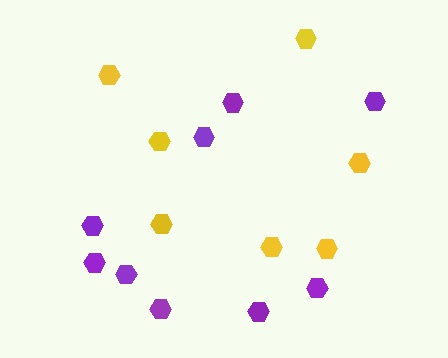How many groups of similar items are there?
There are 2 groups: one group of purple hexagons (9) and one group of yellow hexagons (7).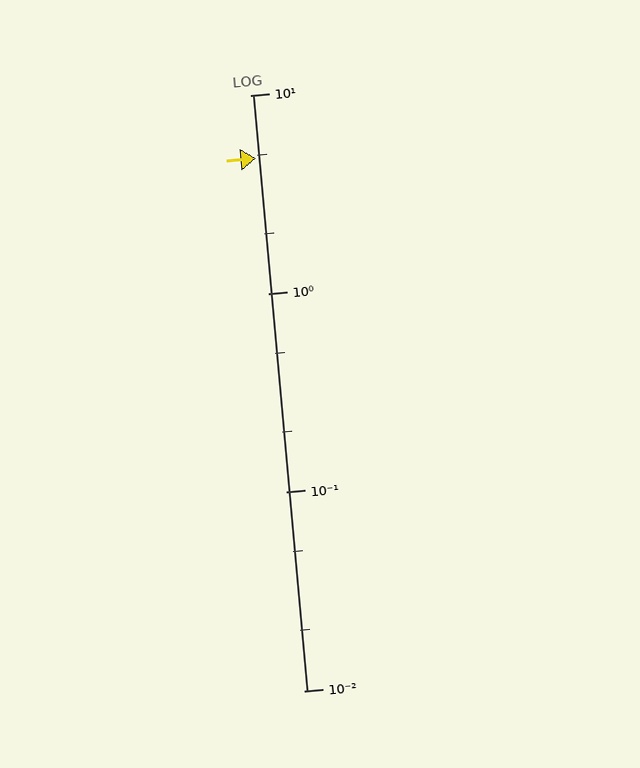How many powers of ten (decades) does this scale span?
The scale spans 3 decades, from 0.01 to 10.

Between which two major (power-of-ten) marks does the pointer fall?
The pointer is between 1 and 10.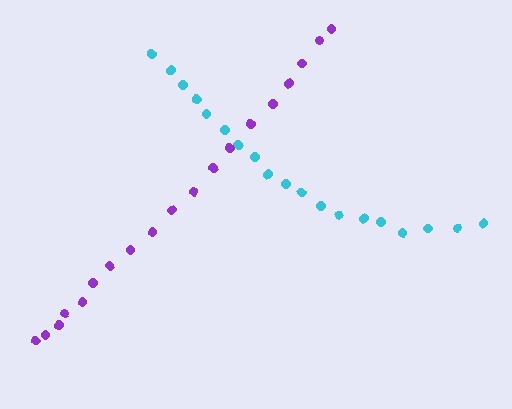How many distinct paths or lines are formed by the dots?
There are 2 distinct paths.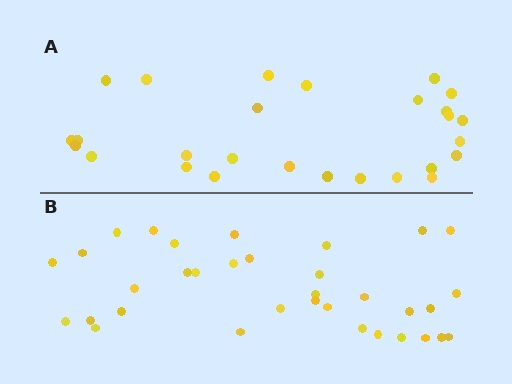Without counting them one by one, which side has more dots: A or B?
Region B (the bottom region) has more dots.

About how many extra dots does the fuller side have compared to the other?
Region B has roughly 8 or so more dots than region A.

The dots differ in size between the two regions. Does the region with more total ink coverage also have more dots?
No. Region A has more total ink coverage because its dots are larger, but region B actually contains more individual dots. Total area can be misleading — the number of items is what matters here.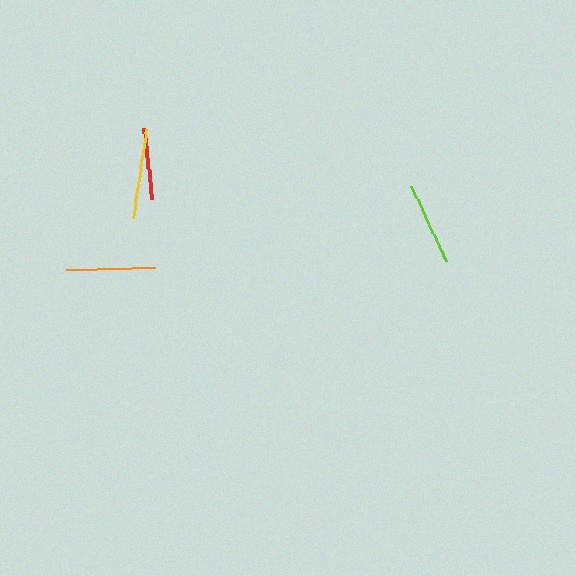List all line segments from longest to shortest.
From longest to shortest: yellow, orange, lime, red.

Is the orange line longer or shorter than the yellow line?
The yellow line is longer than the orange line.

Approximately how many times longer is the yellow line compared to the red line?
The yellow line is approximately 1.3 times the length of the red line.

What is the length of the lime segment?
The lime segment is approximately 83 pixels long.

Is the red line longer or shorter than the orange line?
The orange line is longer than the red line.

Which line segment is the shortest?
The red line is the shortest at approximately 71 pixels.